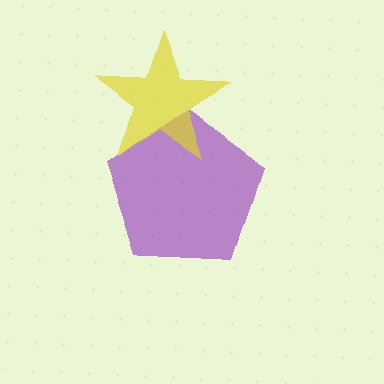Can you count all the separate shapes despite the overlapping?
Yes, there are 2 separate shapes.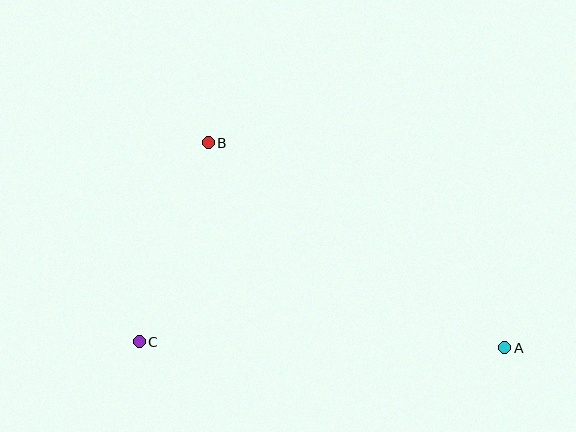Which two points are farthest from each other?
Points A and C are farthest from each other.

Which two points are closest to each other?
Points B and C are closest to each other.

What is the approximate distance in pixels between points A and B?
The distance between A and B is approximately 361 pixels.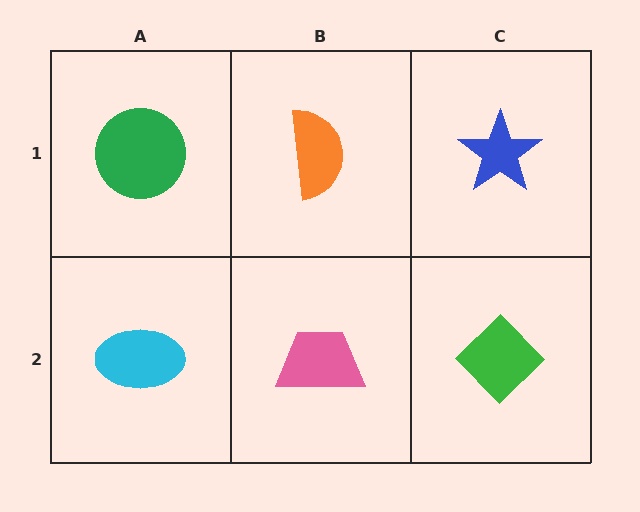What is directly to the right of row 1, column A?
An orange semicircle.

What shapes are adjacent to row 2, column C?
A blue star (row 1, column C), a pink trapezoid (row 2, column B).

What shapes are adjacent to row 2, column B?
An orange semicircle (row 1, column B), a cyan ellipse (row 2, column A), a green diamond (row 2, column C).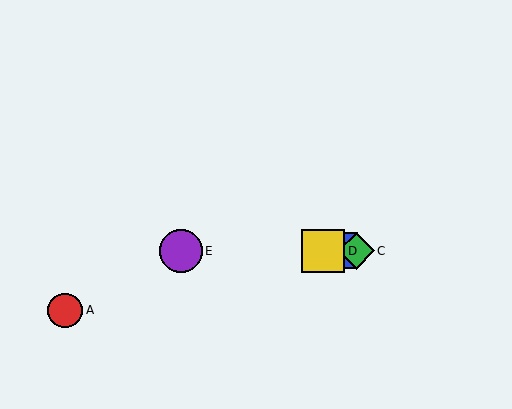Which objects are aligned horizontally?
Objects B, C, D, E are aligned horizontally.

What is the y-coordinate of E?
Object E is at y≈251.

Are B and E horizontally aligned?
Yes, both are at y≈251.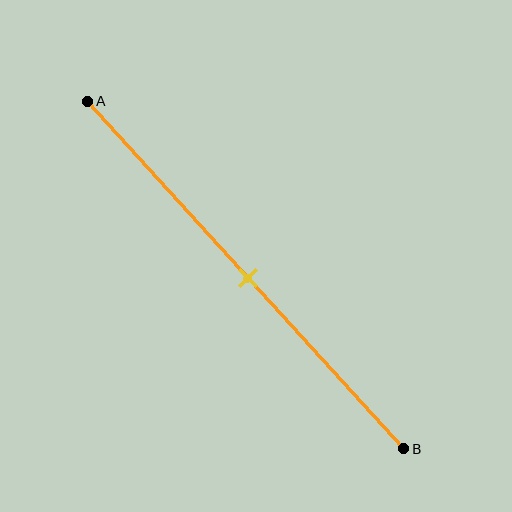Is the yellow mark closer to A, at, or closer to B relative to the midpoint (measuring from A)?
The yellow mark is approximately at the midpoint of segment AB.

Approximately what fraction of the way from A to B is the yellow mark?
The yellow mark is approximately 50% of the way from A to B.